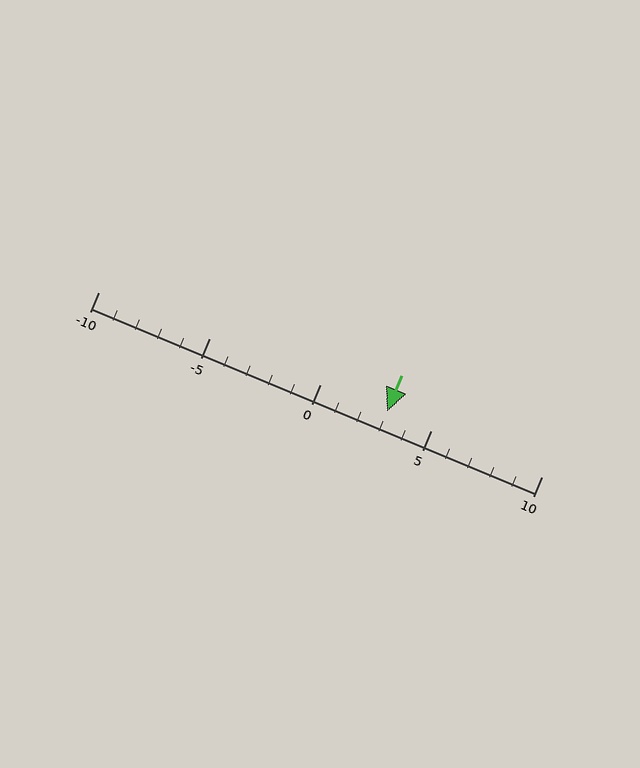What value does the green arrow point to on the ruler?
The green arrow points to approximately 3.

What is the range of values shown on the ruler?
The ruler shows values from -10 to 10.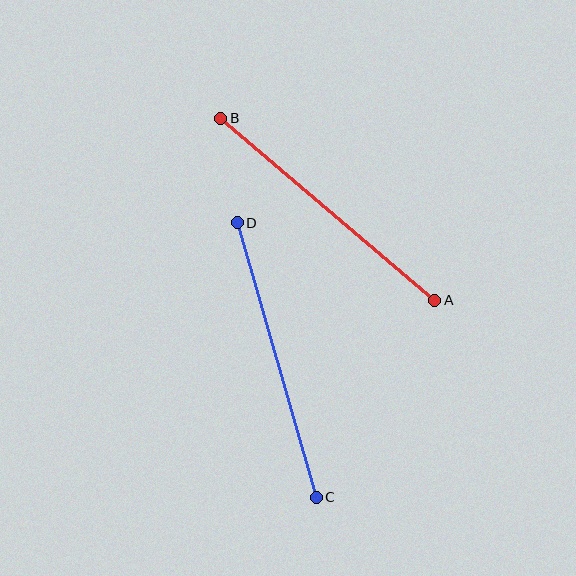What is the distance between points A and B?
The distance is approximately 281 pixels.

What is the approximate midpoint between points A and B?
The midpoint is at approximately (328, 209) pixels.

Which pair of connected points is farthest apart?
Points C and D are farthest apart.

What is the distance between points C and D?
The distance is approximately 286 pixels.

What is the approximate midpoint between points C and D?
The midpoint is at approximately (277, 360) pixels.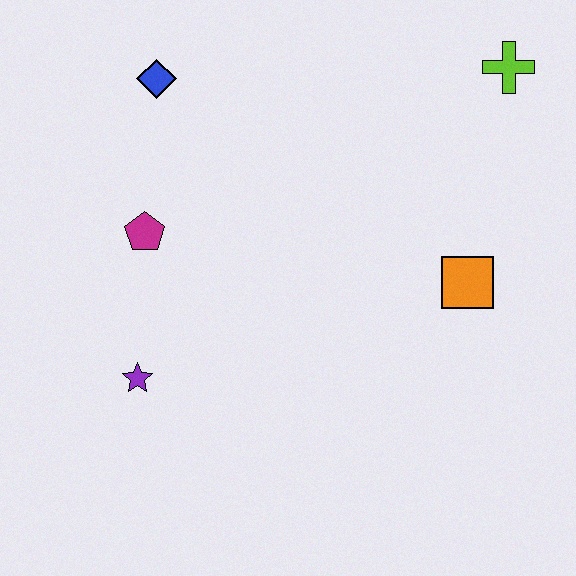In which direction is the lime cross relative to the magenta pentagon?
The lime cross is to the right of the magenta pentagon.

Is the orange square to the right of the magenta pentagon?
Yes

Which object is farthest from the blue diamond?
The orange square is farthest from the blue diamond.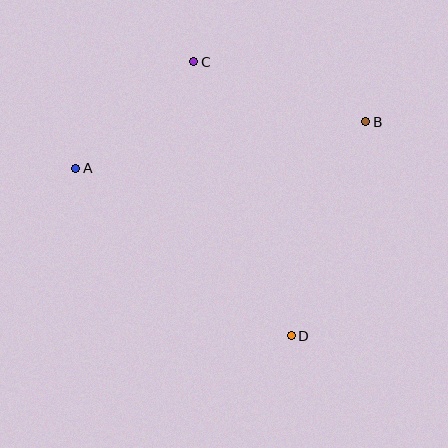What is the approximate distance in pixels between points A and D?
The distance between A and D is approximately 273 pixels.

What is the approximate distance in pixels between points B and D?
The distance between B and D is approximately 227 pixels.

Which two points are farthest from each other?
Points A and B are farthest from each other.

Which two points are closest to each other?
Points A and C are closest to each other.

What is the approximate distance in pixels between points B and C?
The distance between B and C is approximately 182 pixels.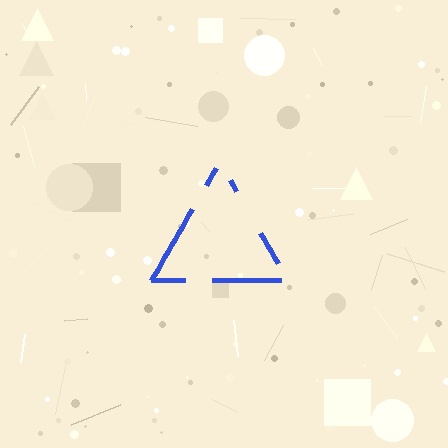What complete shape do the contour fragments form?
The contour fragments form a triangle.